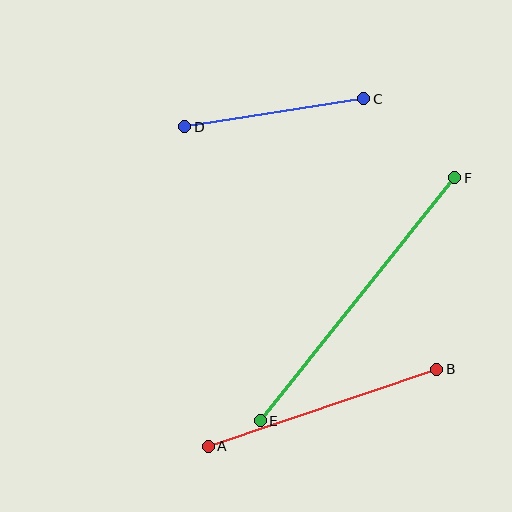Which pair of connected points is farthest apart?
Points E and F are farthest apart.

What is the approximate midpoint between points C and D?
The midpoint is at approximately (274, 113) pixels.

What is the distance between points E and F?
The distance is approximately 311 pixels.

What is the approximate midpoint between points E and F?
The midpoint is at approximately (358, 299) pixels.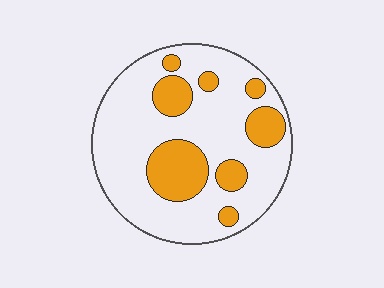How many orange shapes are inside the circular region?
8.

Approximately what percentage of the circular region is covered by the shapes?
Approximately 25%.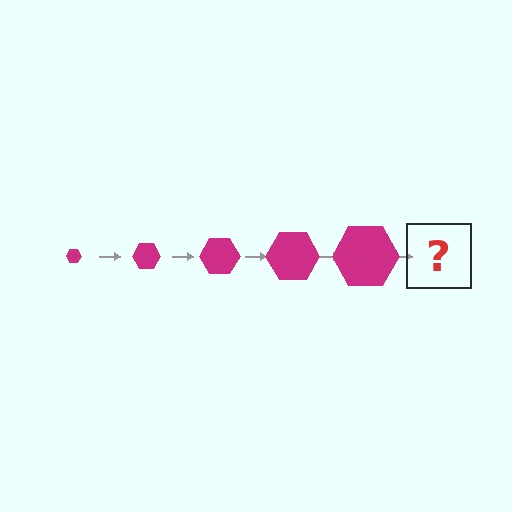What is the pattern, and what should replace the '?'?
The pattern is that the hexagon gets progressively larger each step. The '?' should be a magenta hexagon, larger than the previous one.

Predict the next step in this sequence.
The next step is a magenta hexagon, larger than the previous one.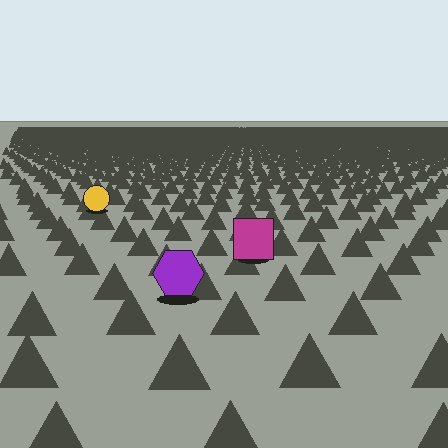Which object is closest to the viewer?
The purple hexagon is closest. The texture marks near it are larger and more spread out.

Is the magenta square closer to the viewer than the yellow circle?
Yes. The magenta square is closer — you can tell from the texture gradient: the ground texture is coarser near it.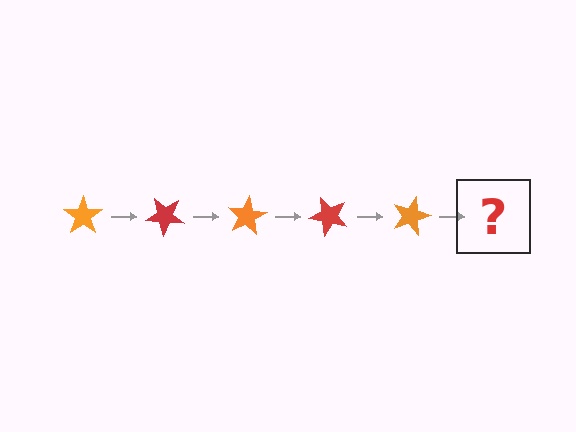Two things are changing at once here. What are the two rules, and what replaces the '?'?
The two rules are that it rotates 40 degrees each step and the color cycles through orange and red. The '?' should be a red star, rotated 200 degrees from the start.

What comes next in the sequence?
The next element should be a red star, rotated 200 degrees from the start.